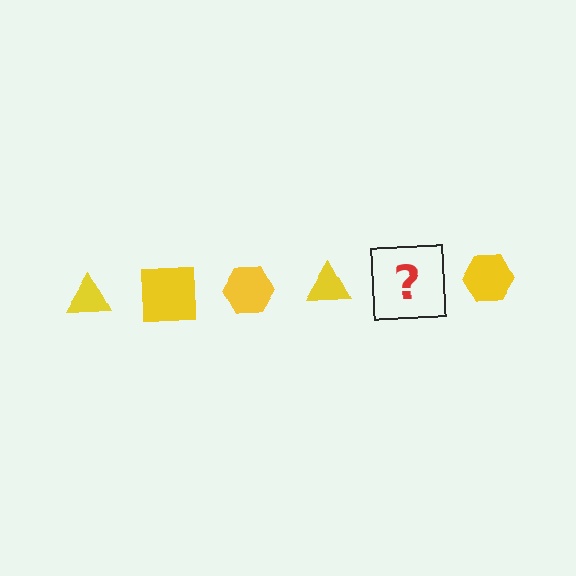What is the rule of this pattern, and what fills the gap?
The rule is that the pattern cycles through triangle, square, hexagon shapes in yellow. The gap should be filled with a yellow square.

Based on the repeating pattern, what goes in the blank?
The blank should be a yellow square.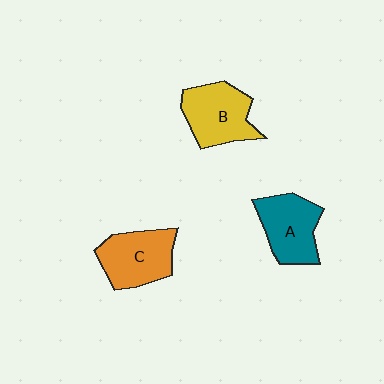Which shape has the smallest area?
Shape A (teal).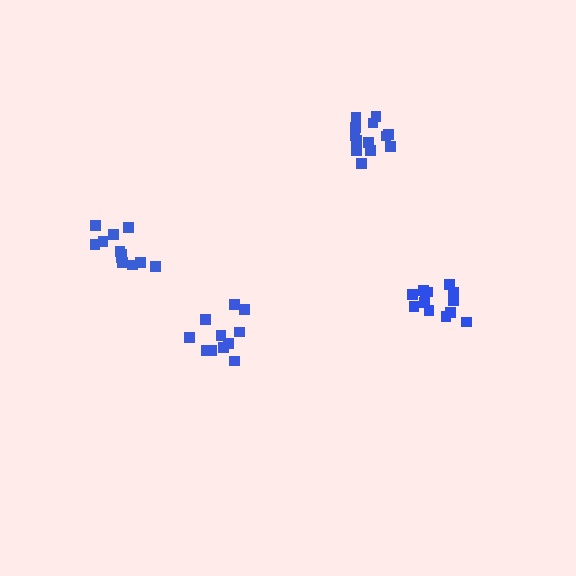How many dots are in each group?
Group 1: 13 dots, Group 2: 11 dots, Group 3: 13 dots, Group 4: 12 dots (49 total).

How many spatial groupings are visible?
There are 4 spatial groupings.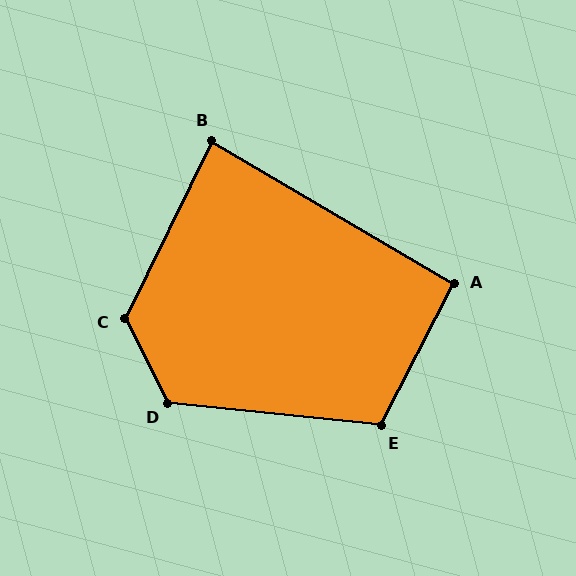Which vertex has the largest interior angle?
C, at approximately 127 degrees.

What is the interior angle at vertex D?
Approximately 123 degrees (obtuse).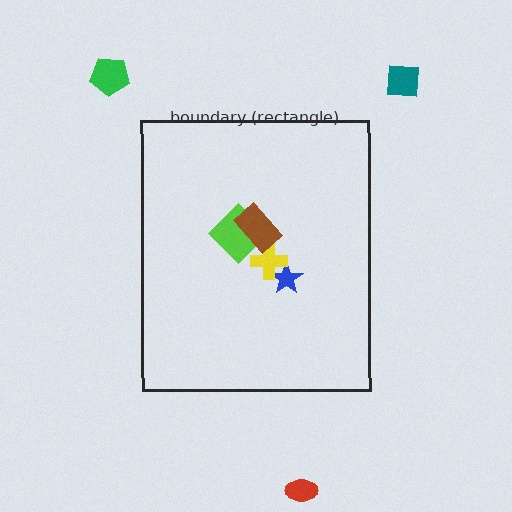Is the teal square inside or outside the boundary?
Outside.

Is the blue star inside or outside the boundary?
Inside.